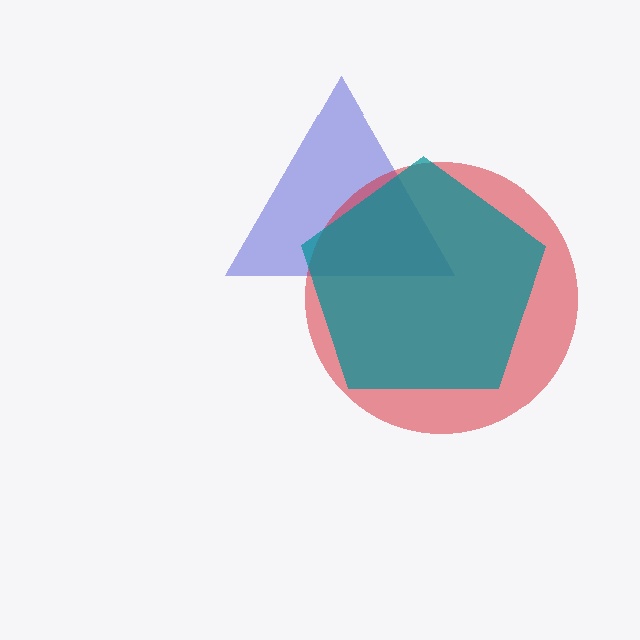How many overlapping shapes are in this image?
There are 3 overlapping shapes in the image.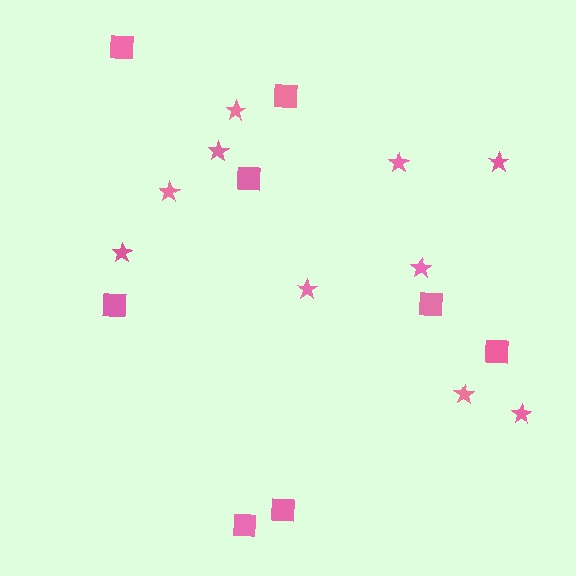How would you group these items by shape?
There are 2 groups: one group of stars (10) and one group of squares (8).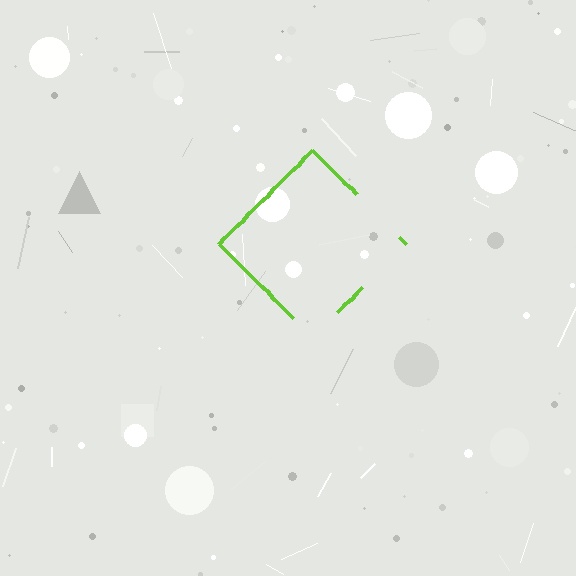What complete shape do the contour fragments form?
The contour fragments form a diamond.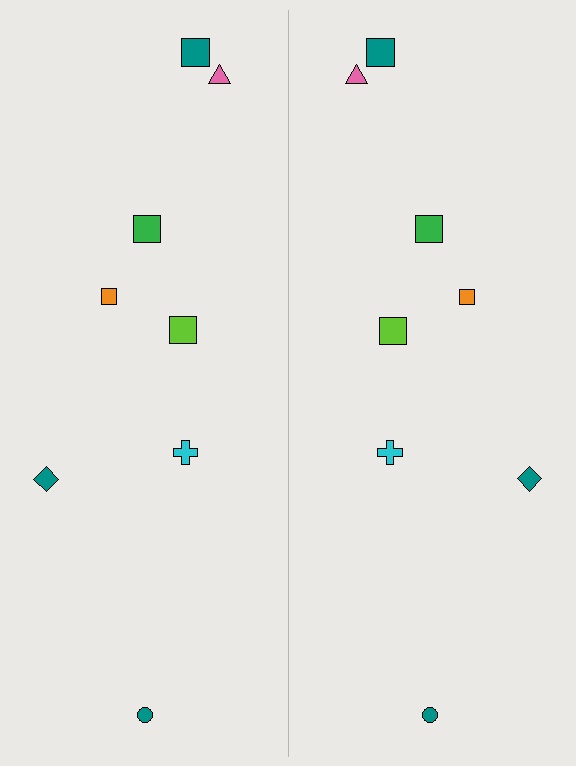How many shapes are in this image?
There are 16 shapes in this image.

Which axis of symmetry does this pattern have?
The pattern has a vertical axis of symmetry running through the center of the image.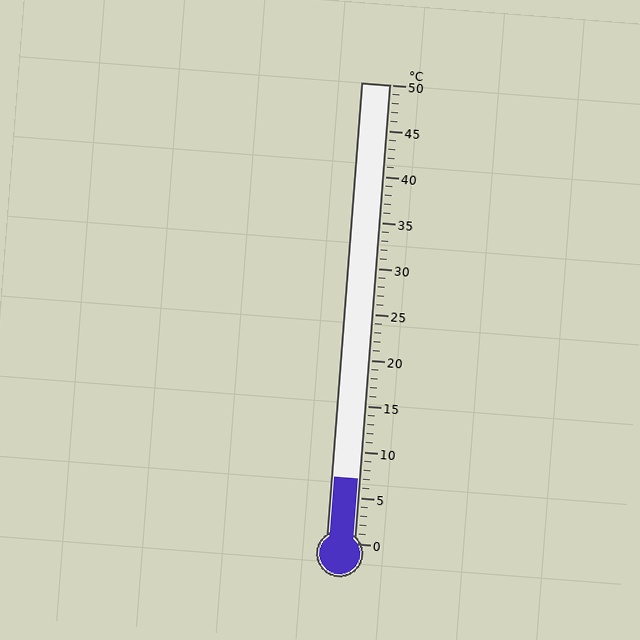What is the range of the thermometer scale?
The thermometer scale ranges from 0°C to 50°C.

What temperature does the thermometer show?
The thermometer shows approximately 7°C.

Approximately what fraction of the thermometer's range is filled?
The thermometer is filled to approximately 15% of its range.